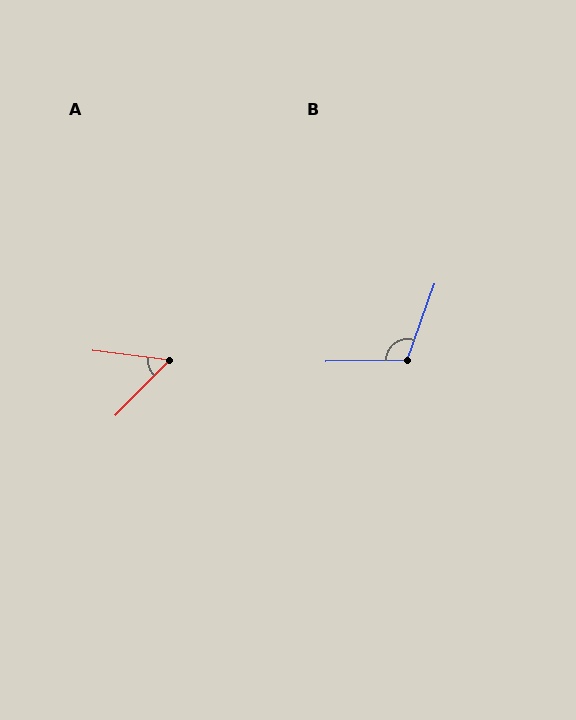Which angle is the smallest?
A, at approximately 52 degrees.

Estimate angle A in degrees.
Approximately 52 degrees.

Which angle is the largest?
B, at approximately 111 degrees.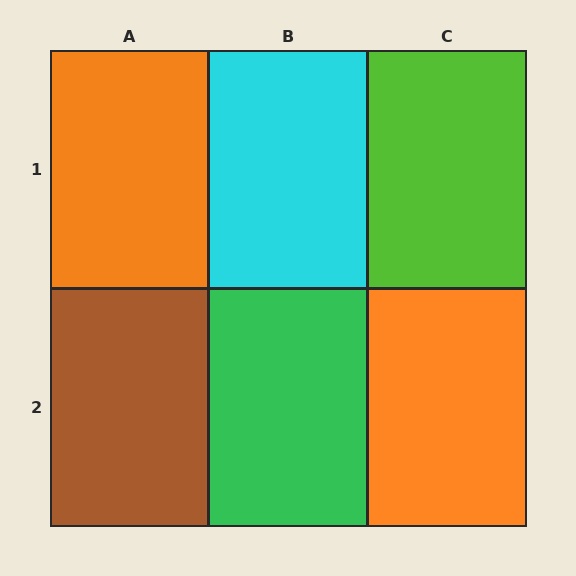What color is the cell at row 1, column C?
Lime.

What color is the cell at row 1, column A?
Orange.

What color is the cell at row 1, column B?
Cyan.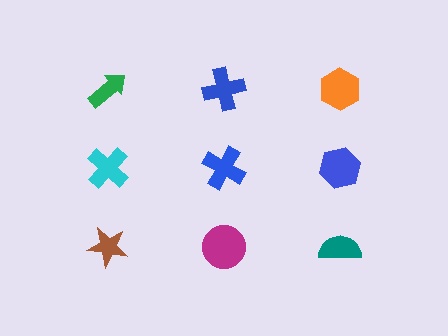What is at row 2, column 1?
A cyan cross.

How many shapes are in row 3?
3 shapes.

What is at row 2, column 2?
A blue cross.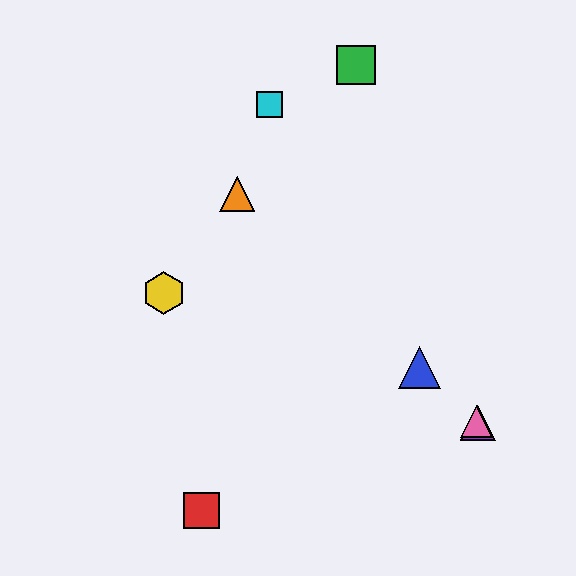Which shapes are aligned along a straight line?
The blue triangle, the purple triangle, the orange triangle, the pink triangle are aligned along a straight line.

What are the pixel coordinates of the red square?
The red square is at (201, 510).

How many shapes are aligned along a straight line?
4 shapes (the blue triangle, the purple triangle, the orange triangle, the pink triangle) are aligned along a straight line.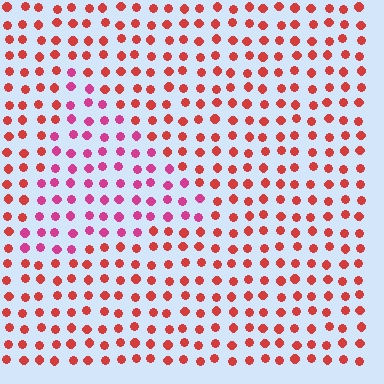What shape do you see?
I see a triangle.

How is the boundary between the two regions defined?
The boundary is defined purely by a slight shift in hue (about 35 degrees). Spacing, size, and orientation are identical on both sides.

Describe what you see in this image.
The image is filled with small red elements in a uniform arrangement. A triangle-shaped region is visible where the elements are tinted to a slightly different hue, forming a subtle color boundary.